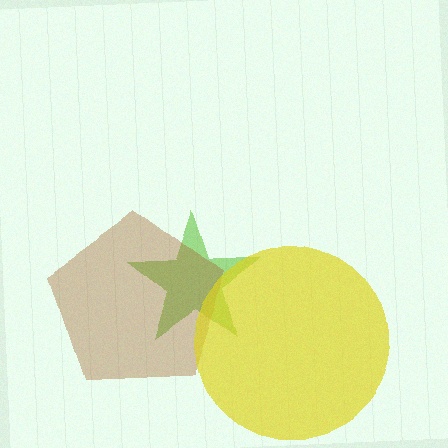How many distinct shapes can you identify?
There are 3 distinct shapes: a lime star, a brown pentagon, a yellow circle.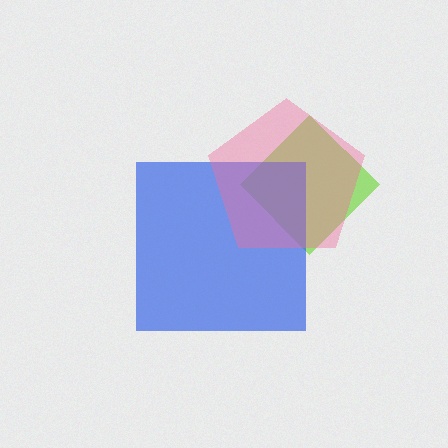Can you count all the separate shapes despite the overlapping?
Yes, there are 3 separate shapes.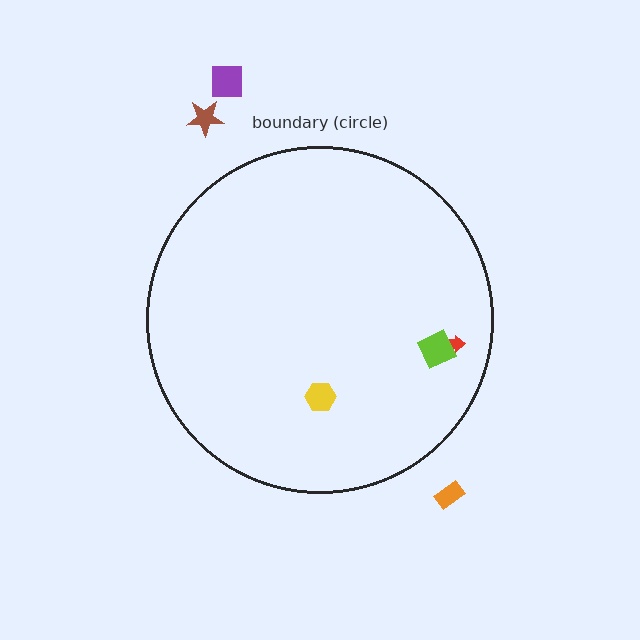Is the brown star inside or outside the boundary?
Outside.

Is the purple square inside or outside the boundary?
Outside.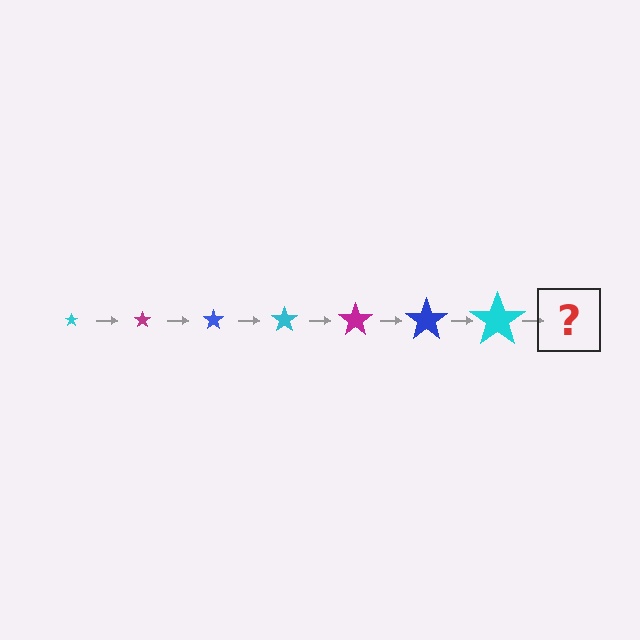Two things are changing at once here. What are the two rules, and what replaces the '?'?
The two rules are that the star grows larger each step and the color cycles through cyan, magenta, and blue. The '?' should be a magenta star, larger than the previous one.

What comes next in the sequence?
The next element should be a magenta star, larger than the previous one.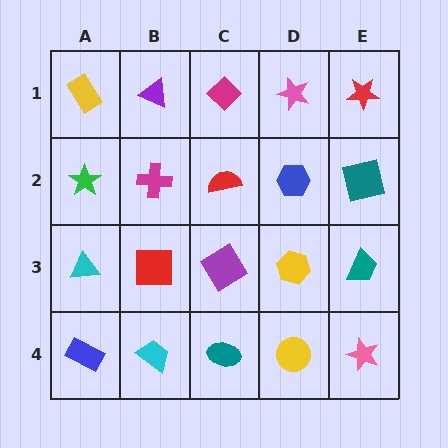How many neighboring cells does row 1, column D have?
3.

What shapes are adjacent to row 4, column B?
A red square (row 3, column B), a blue rectangle (row 4, column A), a teal ellipse (row 4, column C).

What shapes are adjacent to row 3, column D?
A blue hexagon (row 2, column D), a yellow circle (row 4, column D), a purple diamond (row 3, column C), a teal trapezoid (row 3, column E).